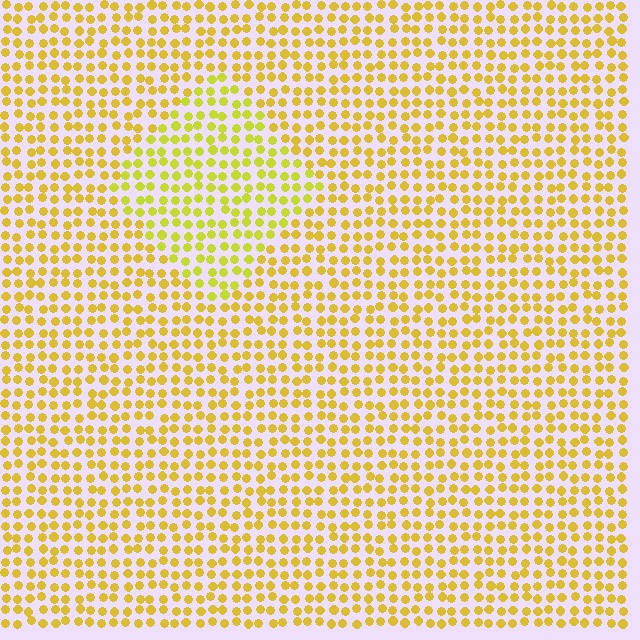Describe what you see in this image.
The image is filled with small yellow elements in a uniform arrangement. A diamond-shaped region is visible where the elements are tinted to a slightly different hue, forming a subtle color boundary.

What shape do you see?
I see a diamond.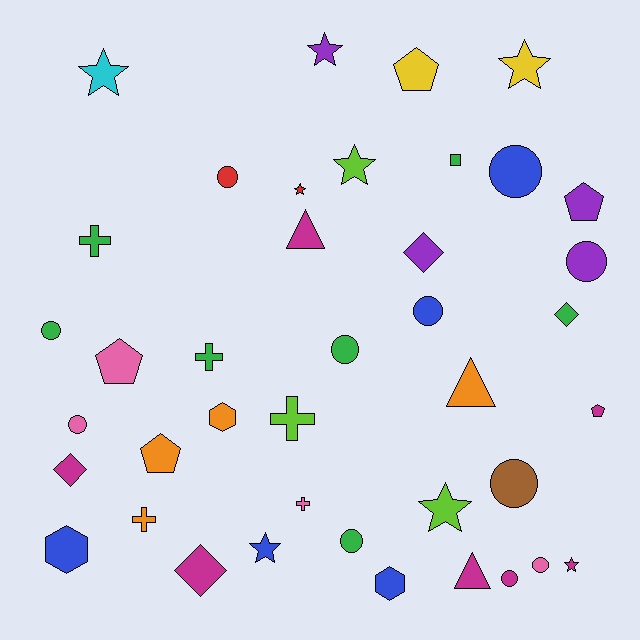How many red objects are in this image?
There are 2 red objects.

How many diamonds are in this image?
There are 4 diamonds.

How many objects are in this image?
There are 40 objects.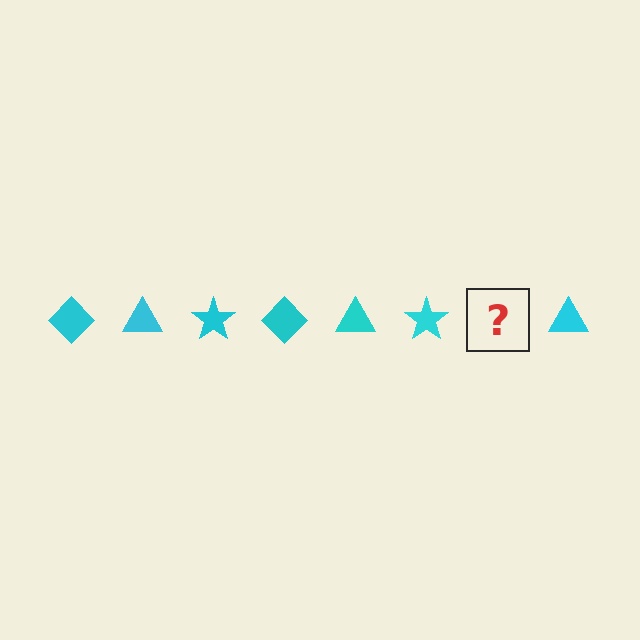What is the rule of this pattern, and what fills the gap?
The rule is that the pattern cycles through diamond, triangle, star shapes in cyan. The gap should be filled with a cyan diamond.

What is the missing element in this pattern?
The missing element is a cyan diamond.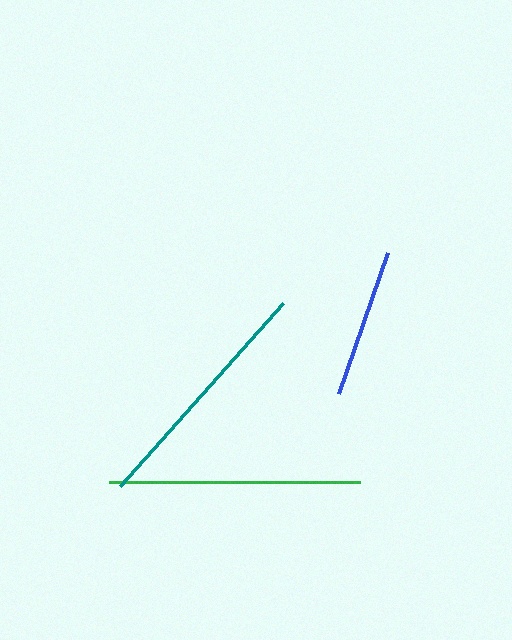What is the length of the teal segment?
The teal segment is approximately 245 pixels long.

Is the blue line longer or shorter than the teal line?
The teal line is longer than the blue line.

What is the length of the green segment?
The green segment is approximately 251 pixels long.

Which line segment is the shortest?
The blue line is the shortest at approximately 150 pixels.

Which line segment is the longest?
The green line is the longest at approximately 251 pixels.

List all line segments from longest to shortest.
From longest to shortest: green, teal, blue.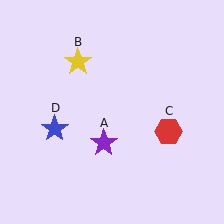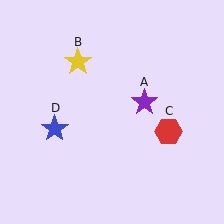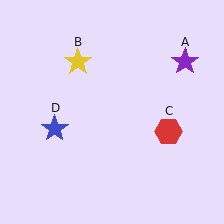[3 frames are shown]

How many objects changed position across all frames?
1 object changed position: purple star (object A).